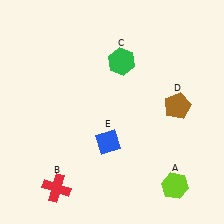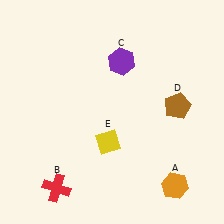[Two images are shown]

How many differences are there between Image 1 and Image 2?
There are 3 differences between the two images.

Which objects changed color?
A changed from lime to orange. C changed from green to purple. E changed from blue to yellow.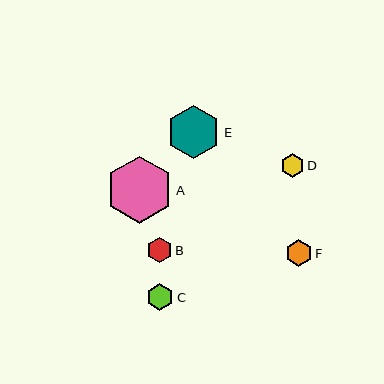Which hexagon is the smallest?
Hexagon D is the smallest with a size of approximately 23 pixels.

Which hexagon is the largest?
Hexagon A is the largest with a size of approximately 67 pixels.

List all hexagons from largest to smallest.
From largest to smallest: A, E, C, F, B, D.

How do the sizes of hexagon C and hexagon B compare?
Hexagon C and hexagon B are approximately the same size.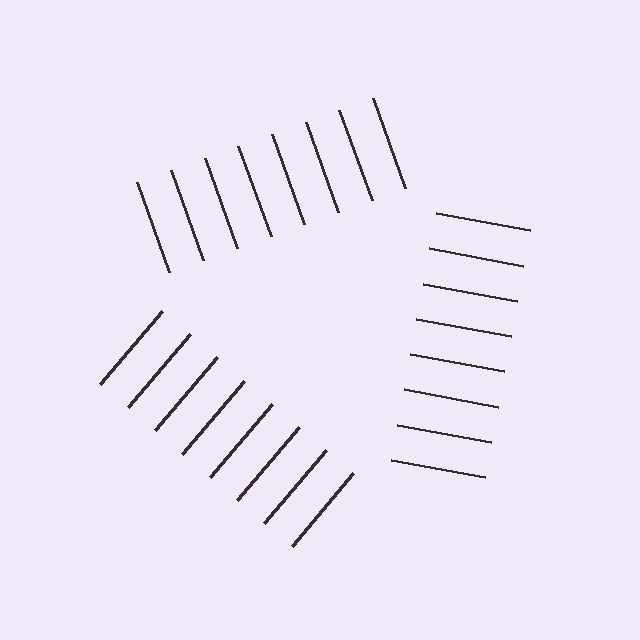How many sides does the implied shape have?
3 sides — the line-ends trace a triangle.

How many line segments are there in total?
24 — 8 along each of the 3 edges.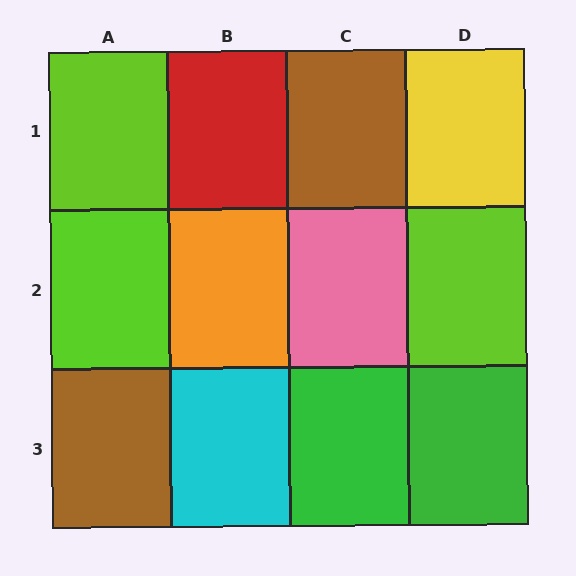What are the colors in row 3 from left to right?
Brown, cyan, green, green.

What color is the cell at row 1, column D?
Yellow.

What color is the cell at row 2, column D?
Lime.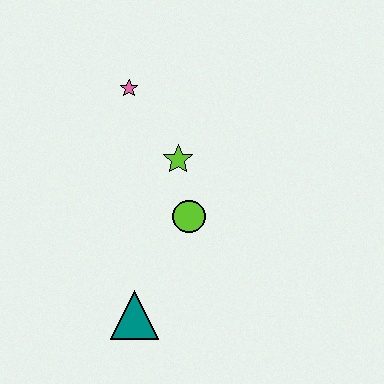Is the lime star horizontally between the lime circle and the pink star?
Yes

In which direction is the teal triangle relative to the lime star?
The teal triangle is below the lime star.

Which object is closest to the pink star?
The lime star is closest to the pink star.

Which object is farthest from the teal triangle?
The pink star is farthest from the teal triangle.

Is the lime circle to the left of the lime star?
No